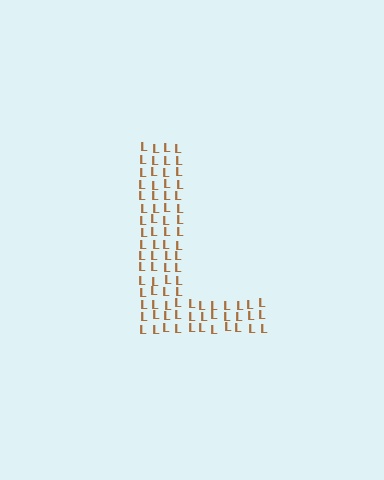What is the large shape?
The large shape is the letter L.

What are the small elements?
The small elements are letter L's.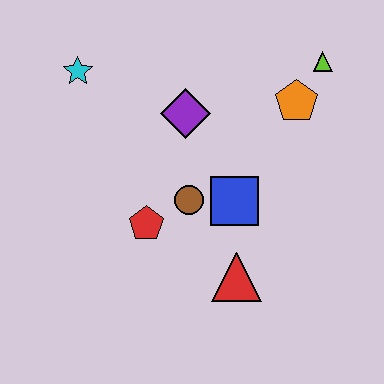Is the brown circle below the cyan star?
Yes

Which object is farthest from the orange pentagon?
The cyan star is farthest from the orange pentagon.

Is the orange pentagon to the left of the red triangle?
No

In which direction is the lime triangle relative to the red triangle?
The lime triangle is above the red triangle.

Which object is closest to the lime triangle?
The orange pentagon is closest to the lime triangle.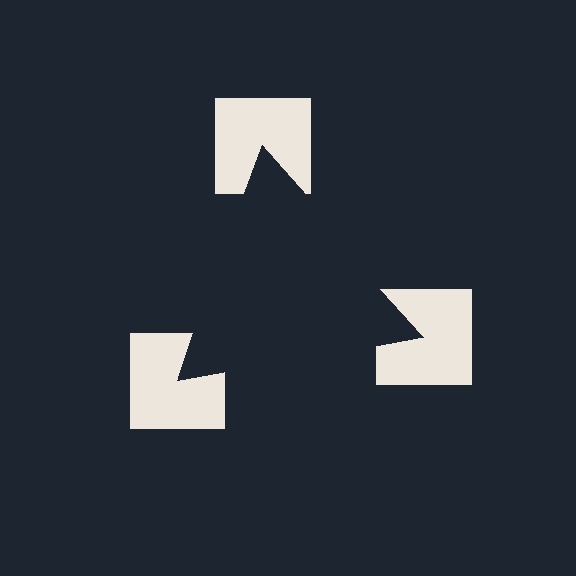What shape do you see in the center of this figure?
An illusory triangle — its edges are inferred from the aligned wedge cuts in the notched squares, not physically drawn.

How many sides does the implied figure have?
3 sides.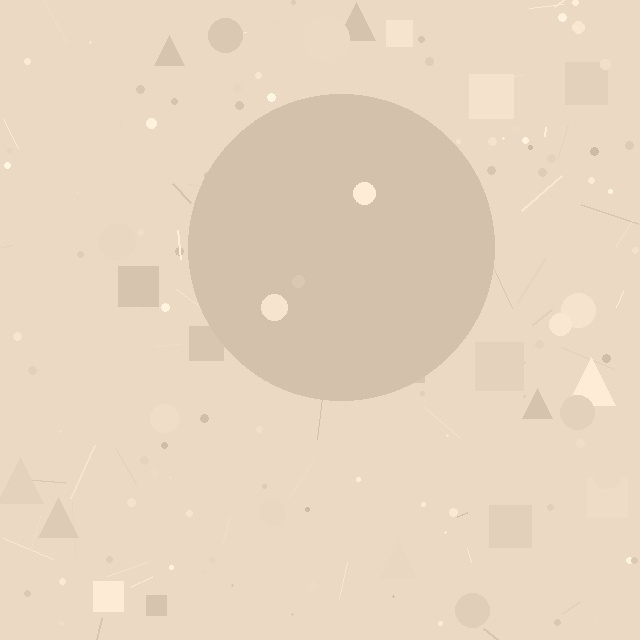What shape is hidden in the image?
A circle is hidden in the image.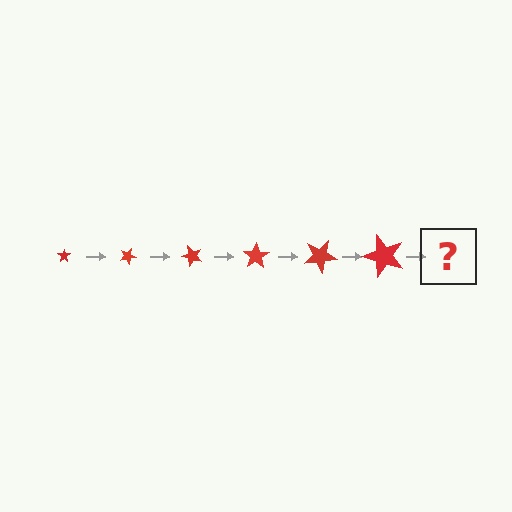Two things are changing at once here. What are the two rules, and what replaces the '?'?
The two rules are that the star grows larger each step and it rotates 25 degrees each step. The '?' should be a star, larger than the previous one and rotated 150 degrees from the start.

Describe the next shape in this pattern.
It should be a star, larger than the previous one and rotated 150 degrees from the start.